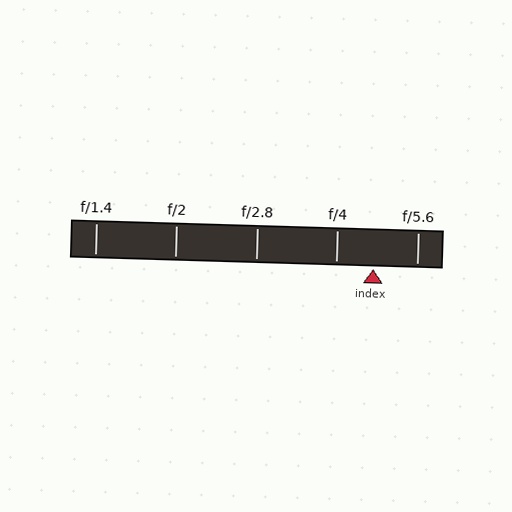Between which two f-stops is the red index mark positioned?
The index mark is between f/4 and f/5.6.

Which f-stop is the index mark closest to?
The index mark is closest to f/4.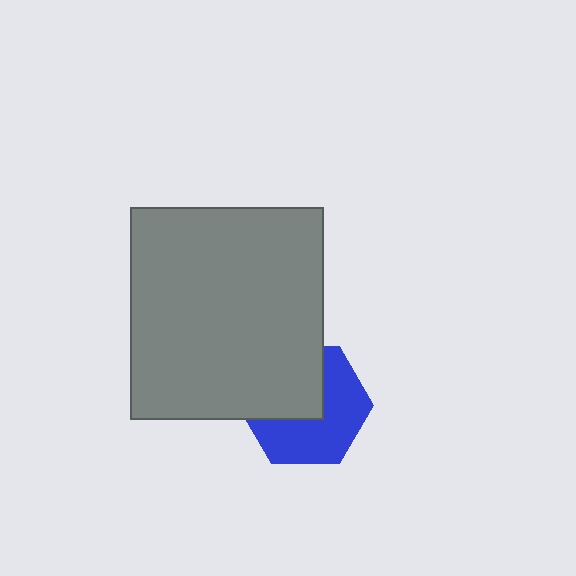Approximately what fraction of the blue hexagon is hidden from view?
Roughly 44% of the blue hexagon is hidden behind the gray rectangle.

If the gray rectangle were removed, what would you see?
You would see the complete blue hexagon.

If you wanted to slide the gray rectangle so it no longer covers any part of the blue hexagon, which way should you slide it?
Slide it toward the upper-left — that is the most direct way to separate the two shapes.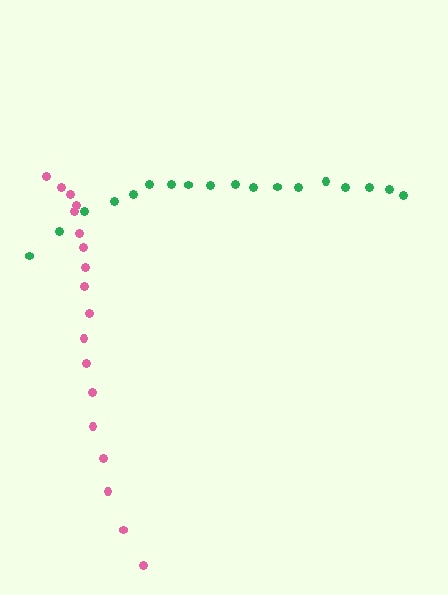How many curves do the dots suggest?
There are 2 distinct paths.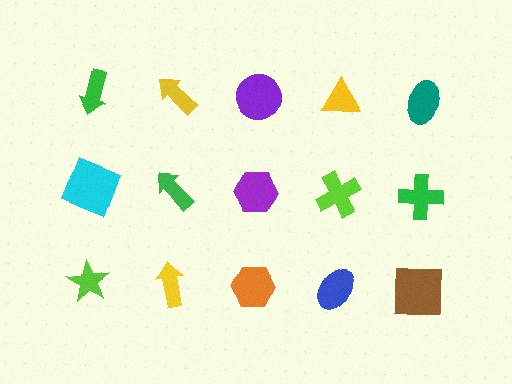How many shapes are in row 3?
5 shapes.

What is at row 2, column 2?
A green arrow.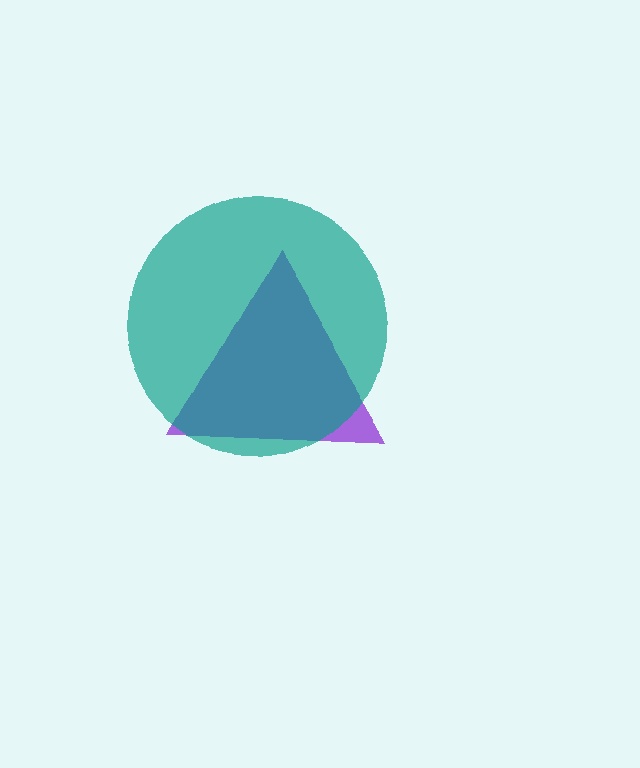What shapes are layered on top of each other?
The layered shapes are: a purple triangle, a teal circle.